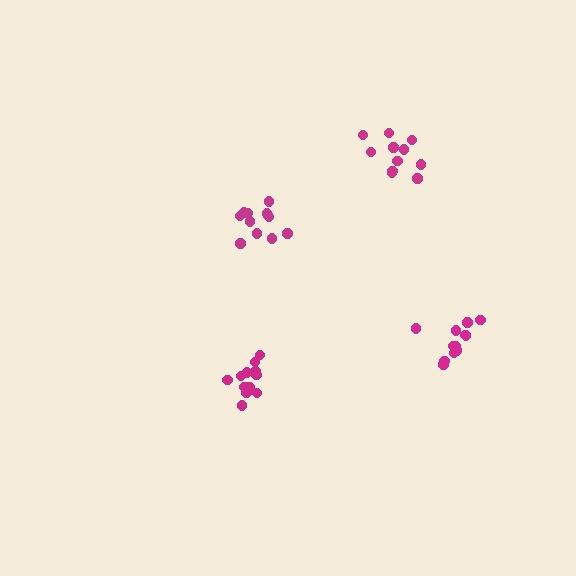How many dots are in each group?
Group 1: 11 dots, Group 2: 12 dots, Group 3: 12 dots, Group 4: 12 dots (47 total).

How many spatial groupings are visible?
There are 4 spatial groupings.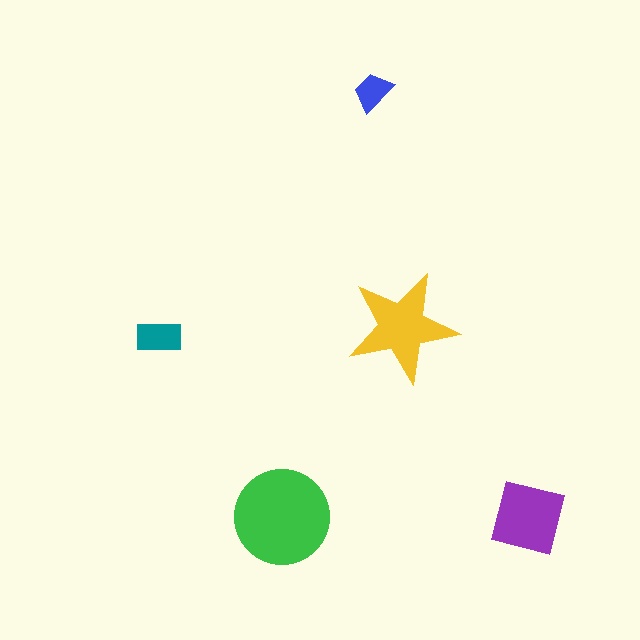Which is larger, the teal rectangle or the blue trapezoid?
The teal rectangle.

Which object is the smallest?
The blue trapezoid.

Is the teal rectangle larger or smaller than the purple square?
Smaller.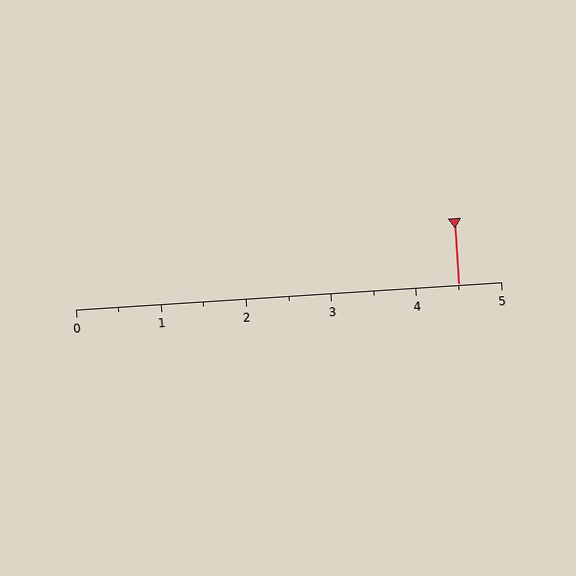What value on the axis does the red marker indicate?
The marker indicates approximately 4.5.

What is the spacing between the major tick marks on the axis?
The major ticks are spaced 1 apart.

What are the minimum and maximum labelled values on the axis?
The axis runs from 0 to 5.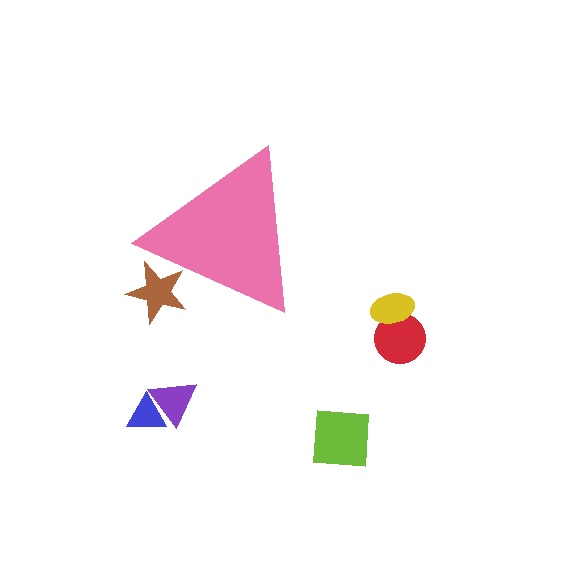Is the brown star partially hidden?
Yes, the brown star is partially hidden behind the pink triangle.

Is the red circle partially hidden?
No, the red circle is fully visible.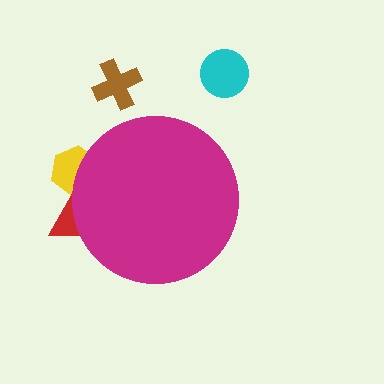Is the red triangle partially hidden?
Yes, the red triangle is partially hidden behind the magenta circle.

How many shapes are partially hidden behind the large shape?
2 shapes are partially hidden.